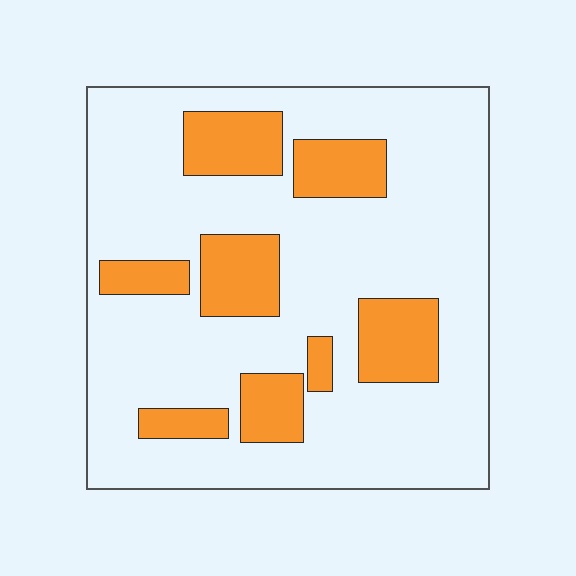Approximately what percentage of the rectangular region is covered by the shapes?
Approximately 25%.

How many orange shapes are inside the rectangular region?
8.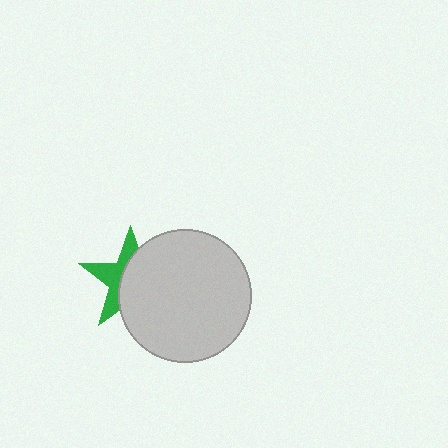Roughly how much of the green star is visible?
A small part of it is visible (roughly 40%).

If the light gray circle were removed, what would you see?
You would see the complete green star.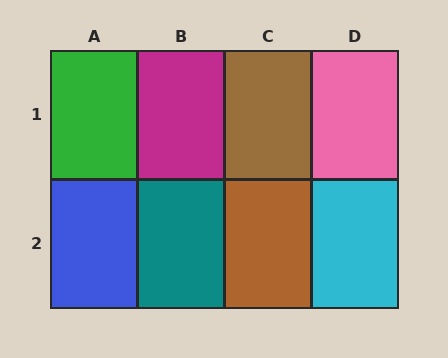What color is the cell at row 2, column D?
Cyan.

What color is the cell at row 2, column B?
Teal.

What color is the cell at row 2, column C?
Brown.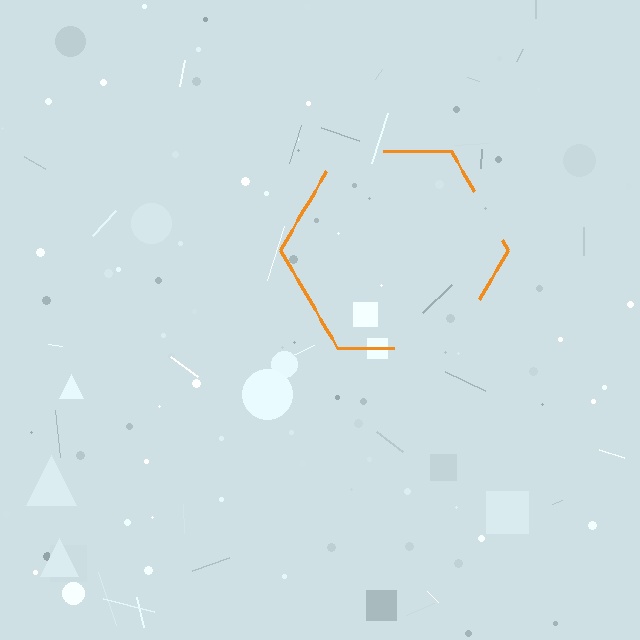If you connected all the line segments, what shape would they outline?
They would outline a hexagon.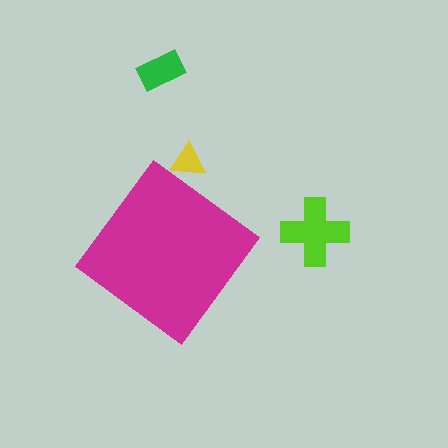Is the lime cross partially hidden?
No, the lime cross is fully visible.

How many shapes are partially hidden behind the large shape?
1 shape is partially hidden.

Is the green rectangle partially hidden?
No, the green rectangle is fully visible.